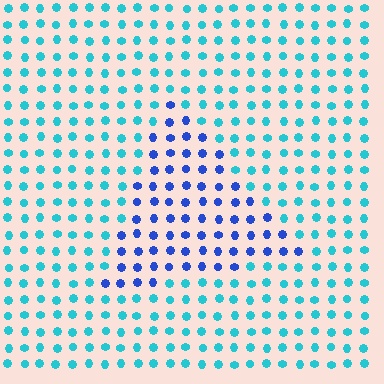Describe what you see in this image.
The image is filled with small cyan elements in a uniform arrangement. A triangle-shaped region is visible where the elements are tinted to a slightly different hue, forming a subtle color boundary.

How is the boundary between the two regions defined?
The boundary is defined purely by a slight shift in hue (about 45 degrees). Spacing, size, and orientation are identical on both sides.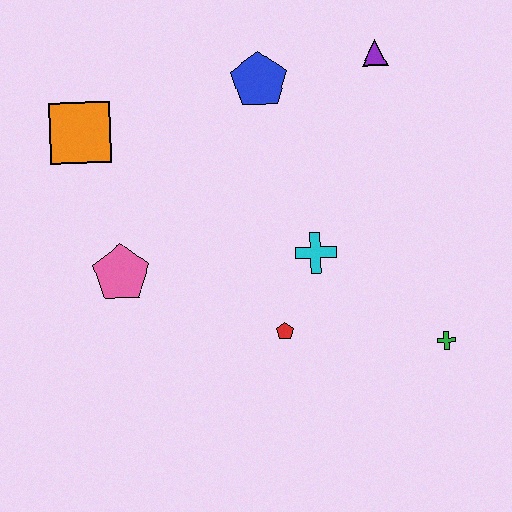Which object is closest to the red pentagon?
The cyan cross is closest to the red pentagon.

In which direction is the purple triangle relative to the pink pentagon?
The purple triangle is to the right of the pink pentagon.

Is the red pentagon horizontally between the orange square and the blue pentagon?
No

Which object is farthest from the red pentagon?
The purple triangle is farthest from the red pentagon.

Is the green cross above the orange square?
No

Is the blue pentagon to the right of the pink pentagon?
Yes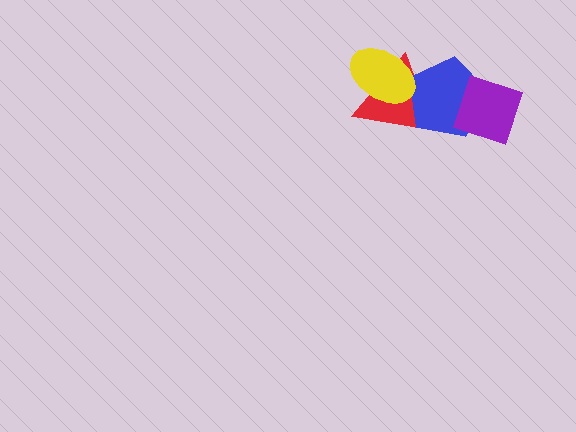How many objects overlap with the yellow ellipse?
2 objects overlap with the yellow ellipse.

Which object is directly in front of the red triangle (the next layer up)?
The blue pentagon is directly in front of the red triangle.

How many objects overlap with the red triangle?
2 objects overlap with the red triangle.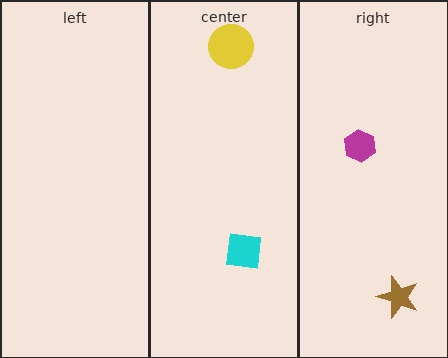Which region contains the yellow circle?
The center region.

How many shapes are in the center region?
2.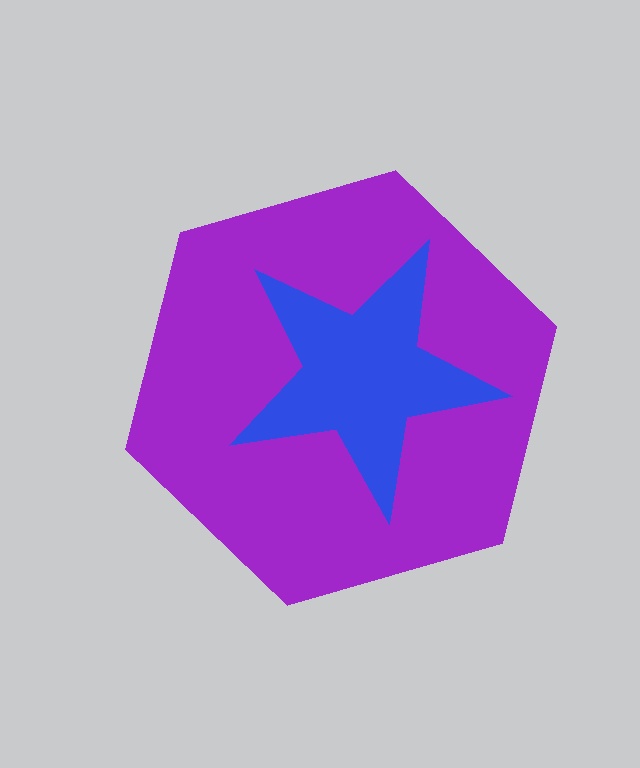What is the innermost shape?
The blue star.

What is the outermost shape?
The purple hexagon.